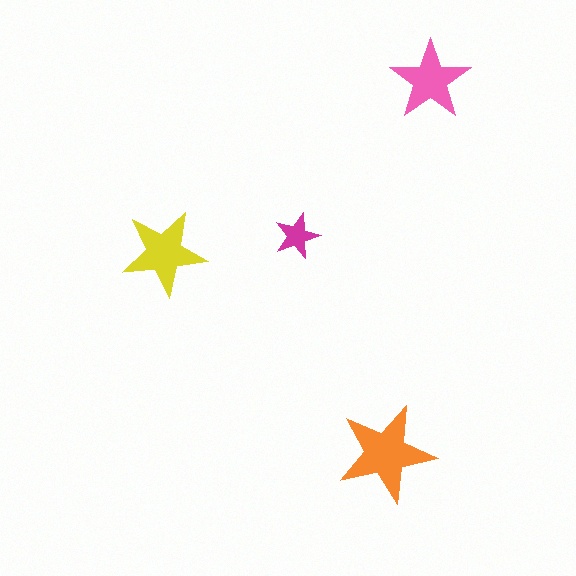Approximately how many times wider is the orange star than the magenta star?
About 2 times wider.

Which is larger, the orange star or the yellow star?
The orange one.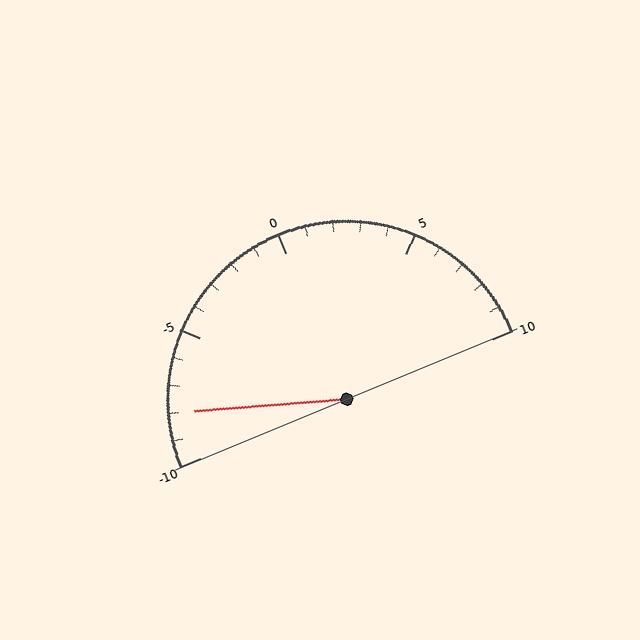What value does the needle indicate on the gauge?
The needle indicates approximately -8.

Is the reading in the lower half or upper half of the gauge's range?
The reading is in the lower half of the range (-10 to 10).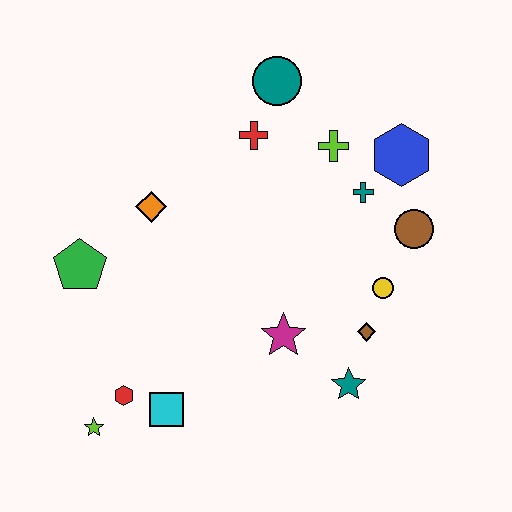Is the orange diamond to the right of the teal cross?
No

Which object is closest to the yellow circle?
The brown diamond is closest to the yellow circle.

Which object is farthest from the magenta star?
The teal circle is farthest from the magenta star.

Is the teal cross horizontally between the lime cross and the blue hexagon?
Yes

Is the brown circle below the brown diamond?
No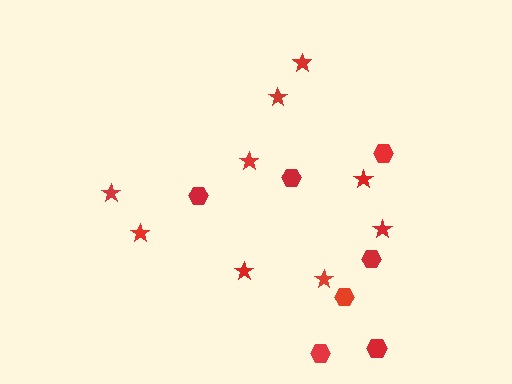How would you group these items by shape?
There are 2 groups: one group of stars (9) and one group of hexagons (7).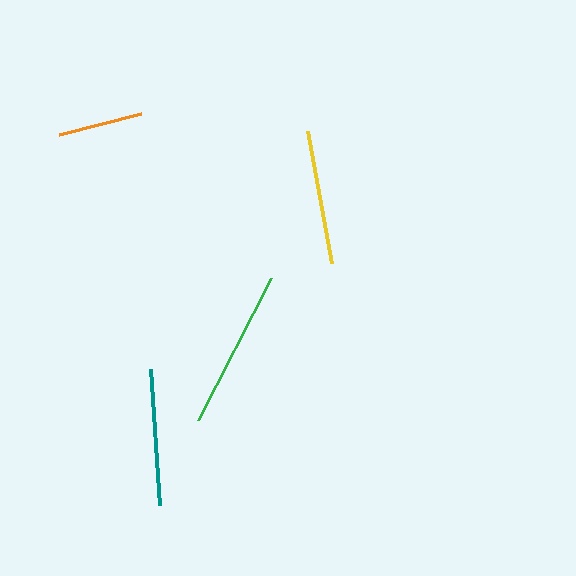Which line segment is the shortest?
The orange line is the shortest at approximately 84 pixels.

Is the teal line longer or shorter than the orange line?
The teal line is longer than the orange line.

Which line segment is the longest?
The green line is the longest at approximately 160 pixels.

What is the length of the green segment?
The green segment is approximately 160 pixels long.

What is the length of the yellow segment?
The yellow segment is approximately 134 pixels long.